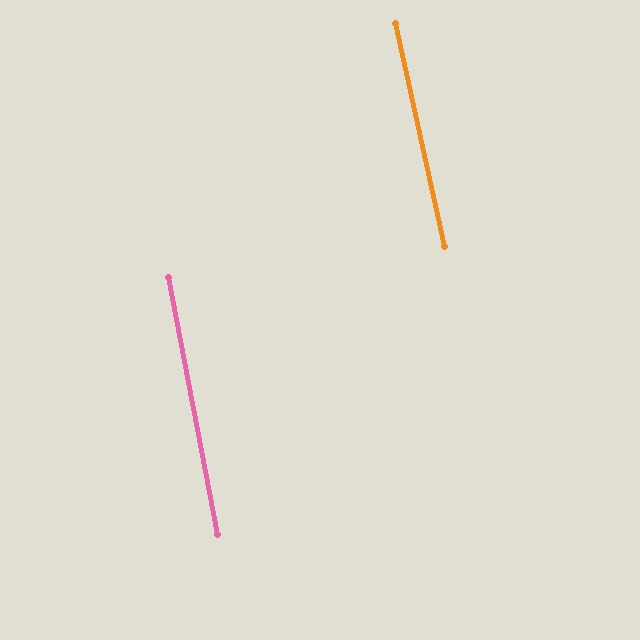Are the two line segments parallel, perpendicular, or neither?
Parallel — their directions differ by only 1.5°.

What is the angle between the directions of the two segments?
Approximately 2 degrees.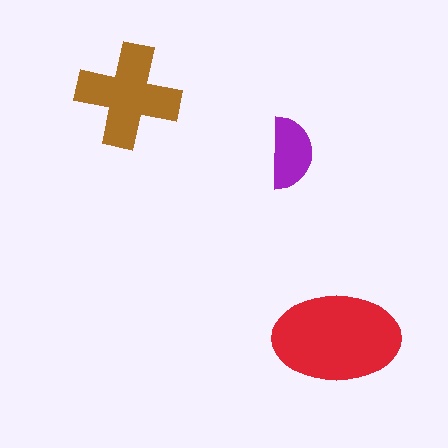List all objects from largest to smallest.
The red ellipse, the brown cross, the purple semicircle.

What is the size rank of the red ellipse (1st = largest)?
1st.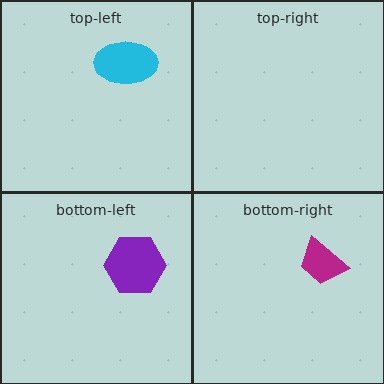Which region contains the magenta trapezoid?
The bottom-right region.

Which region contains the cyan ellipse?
The top-left region.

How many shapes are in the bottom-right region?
1.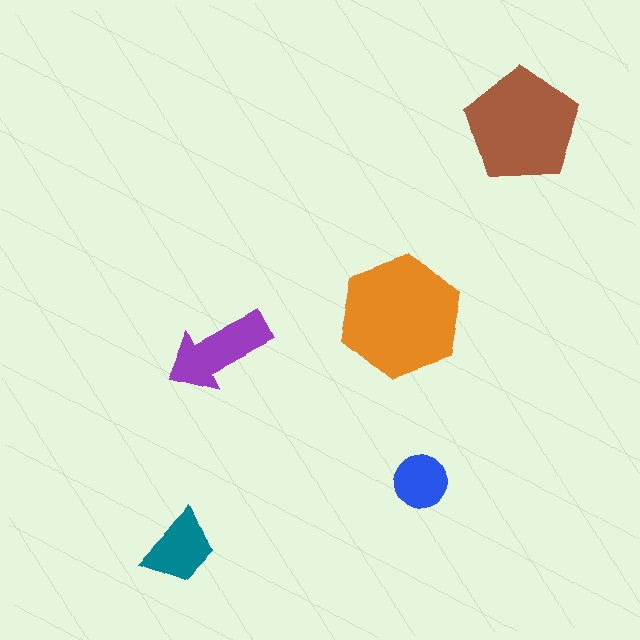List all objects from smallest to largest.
The blue circle, the teal trapezoid, the purple arrow, the brown pentagon, the orange hexagon.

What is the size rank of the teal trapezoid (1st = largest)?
4th.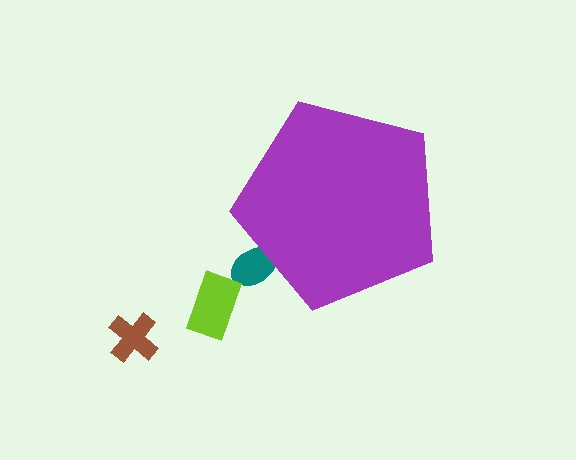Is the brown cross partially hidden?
No, the brown cross is fully visible.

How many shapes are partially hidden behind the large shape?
1 shape is partially hidden.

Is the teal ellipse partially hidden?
Yes, the teal ellipse is partially hidden behind the purple pentagon.